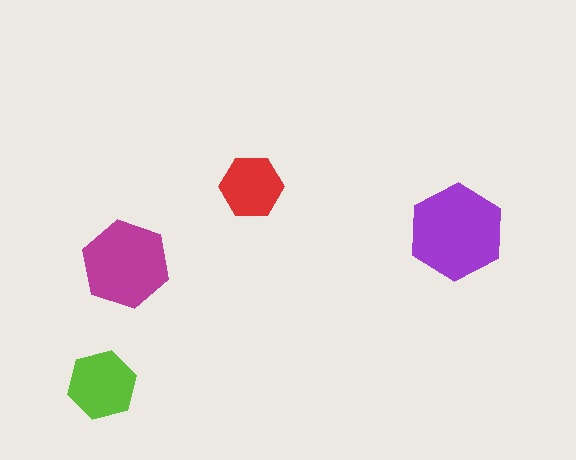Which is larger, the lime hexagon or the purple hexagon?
The purple one.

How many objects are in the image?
There are 4 objects in the image.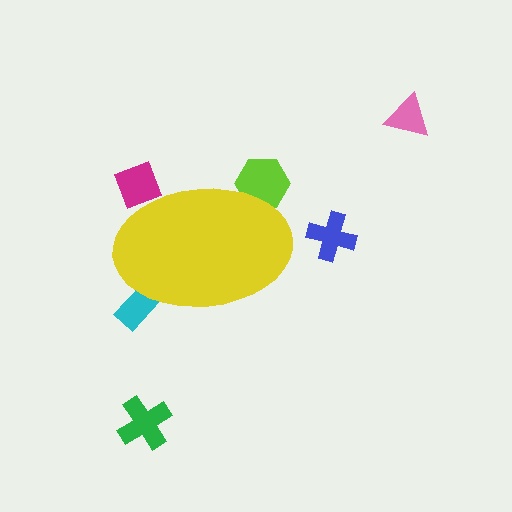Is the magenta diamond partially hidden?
Yes, the magenta diamond is partially hidden behind the yellow ellipse.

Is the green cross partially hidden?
No, the green cross is fully visible.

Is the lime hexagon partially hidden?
Yes, the lime hexagon is partially hidden behind the yellow ellipse.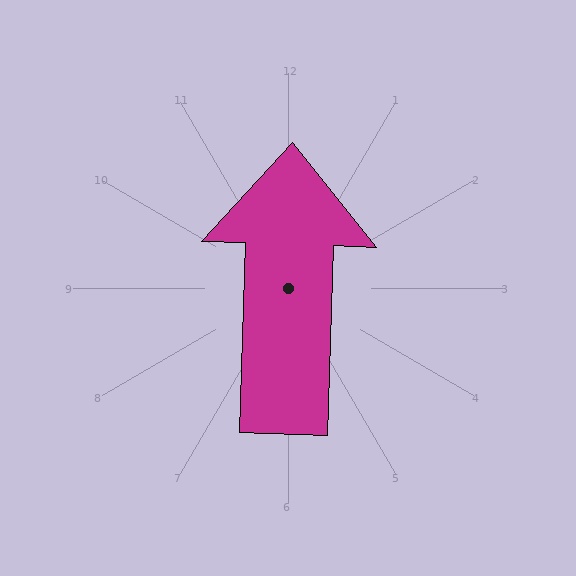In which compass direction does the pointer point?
North.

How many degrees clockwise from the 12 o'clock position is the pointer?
Approximately 2 degrees.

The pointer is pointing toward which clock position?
Roughly 12 o'clock.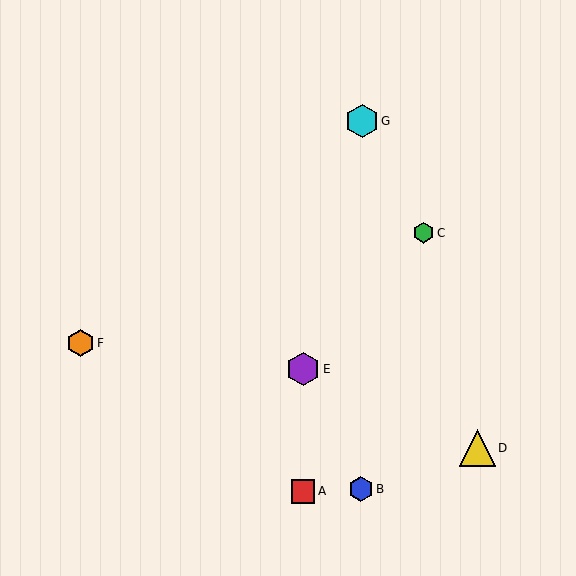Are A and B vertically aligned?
No, A is at x≈303 and B is at x≈361.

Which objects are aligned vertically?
Objects A, E are aligned vertically.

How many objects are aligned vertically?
2 objects (A, E) are aligned vertically.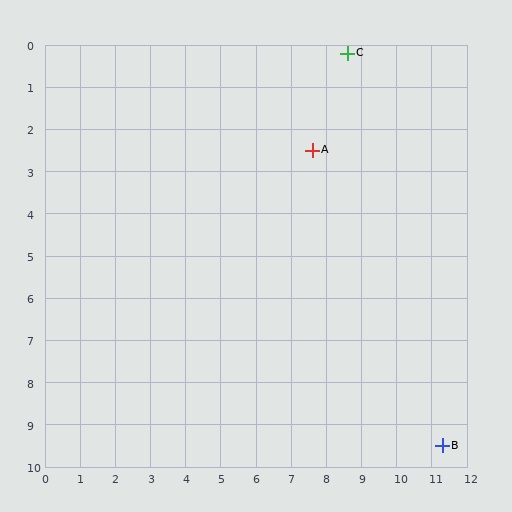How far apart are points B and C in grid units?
Points B and C are about 9.7 grid units apart.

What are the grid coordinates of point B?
Point B is at approximately (11.3, 9.5).